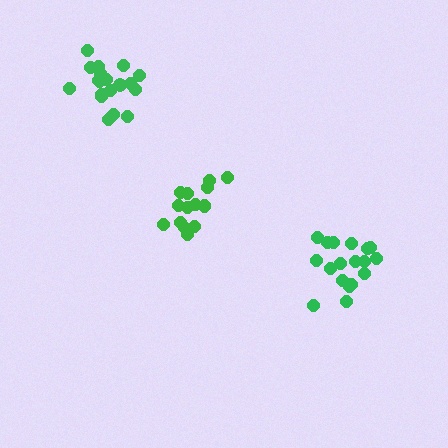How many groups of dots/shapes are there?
There are 3 groups.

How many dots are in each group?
Group 1: 18 dots, Group 2: 15 dots, Group 3: 19 dots (52 total).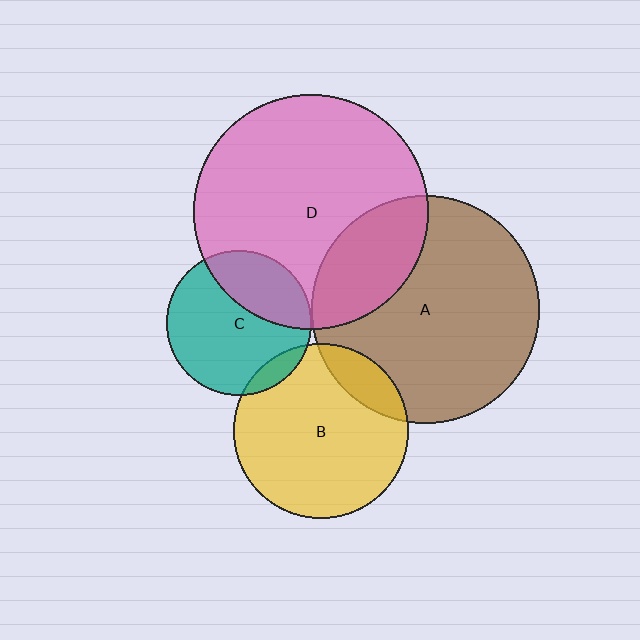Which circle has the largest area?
Circle D (pink).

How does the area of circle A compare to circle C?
Approximately 2.5 times.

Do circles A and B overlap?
Yes.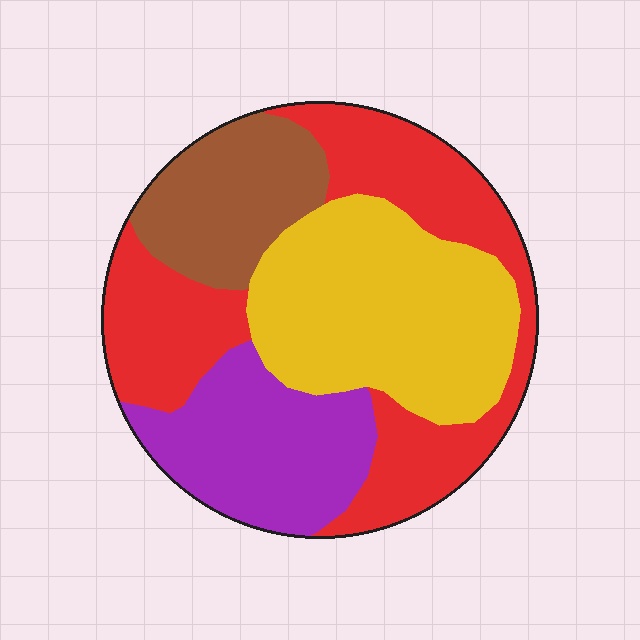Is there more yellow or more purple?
Yellow.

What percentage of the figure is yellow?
Yellow takes up between a quarter and a half of the figure.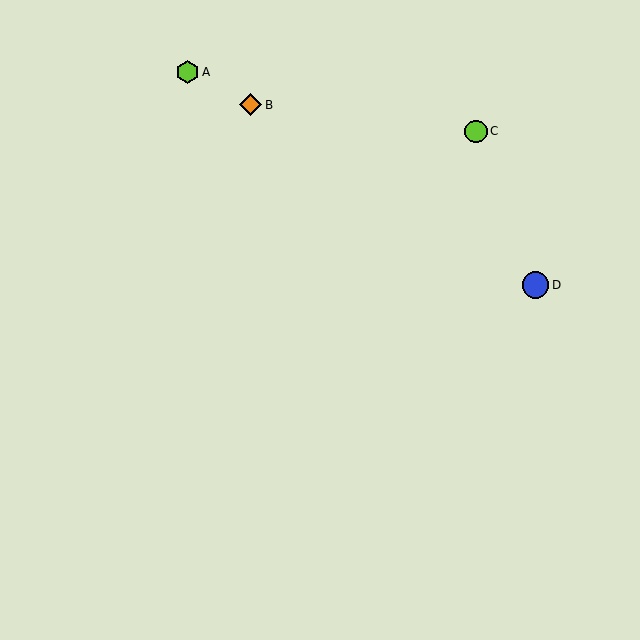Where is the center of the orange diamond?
The center of the orange diamond is at (251, 105).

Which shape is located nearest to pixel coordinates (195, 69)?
The lime hexagon (labeled A) at (187, 72) is nearest to that location.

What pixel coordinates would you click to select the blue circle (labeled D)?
Click at (535, 285) to select the blue circle D.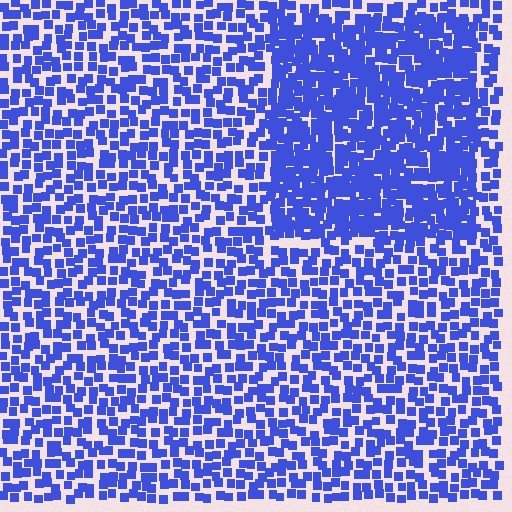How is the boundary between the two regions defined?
The boundary is defined by a change in element density (approximately 1.8x ratio). All elements are the same color, size, and shape.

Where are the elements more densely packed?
The elements are more densely packed inside the rectangle boundary.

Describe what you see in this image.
The image contains small blue elements arranged at two different densities. A rectangle-shaped region is visible where the elements are more densely packed than the surrounding area.